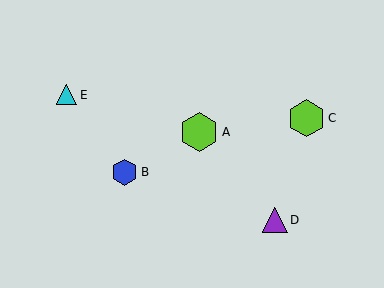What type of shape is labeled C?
Shape C is a lime hexagon.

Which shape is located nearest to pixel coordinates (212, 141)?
The lime hexagon (labeled A) at (199, 132) is nearest to that location.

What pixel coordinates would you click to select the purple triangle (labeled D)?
Click at (275, 220) to select the purple triangle D.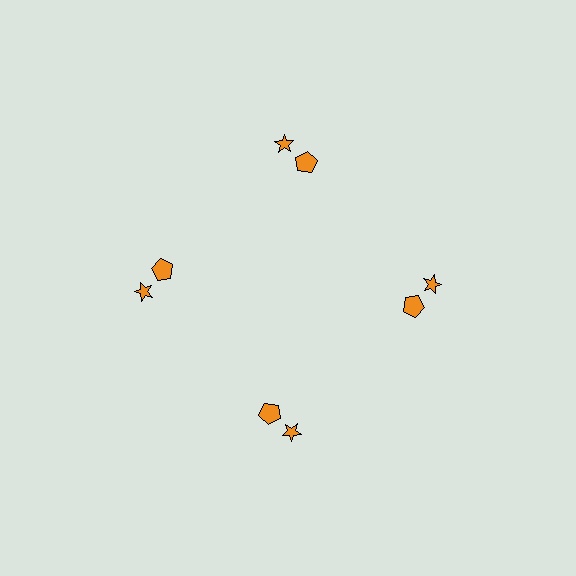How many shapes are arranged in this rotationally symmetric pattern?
There are 8 shapes, arranged in 4 groups of 2.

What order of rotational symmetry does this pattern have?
This pattern has 4-fold rotational symmetry.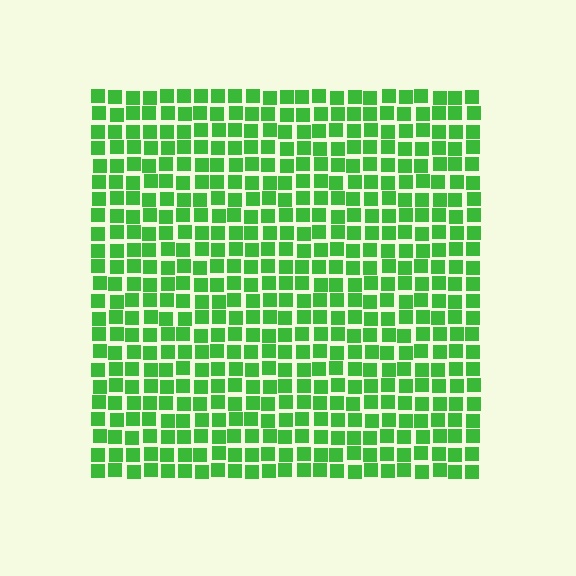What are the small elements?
The small elements are squares.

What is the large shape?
The large shape is a square.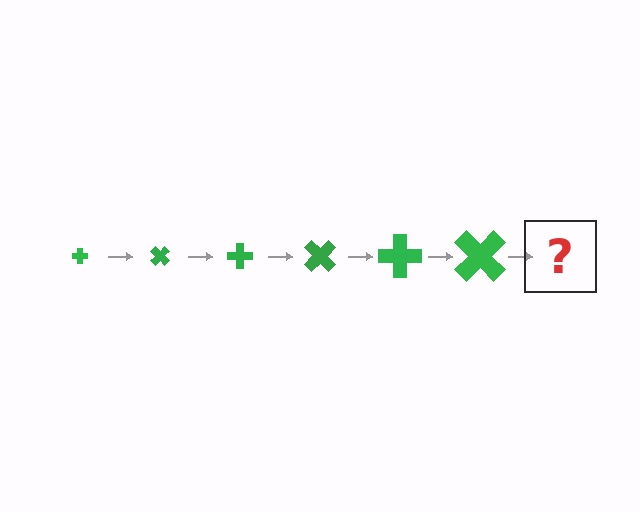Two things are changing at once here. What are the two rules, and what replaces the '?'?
The two rules are that the cross grows larger each step and it rotates 45 degrees each step. The '?' should be a cross, larger than the previous one and rotated 270 degrees from the start.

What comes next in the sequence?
The next element should be a cross, larger than the previous one and rotated 270 degrees from the start.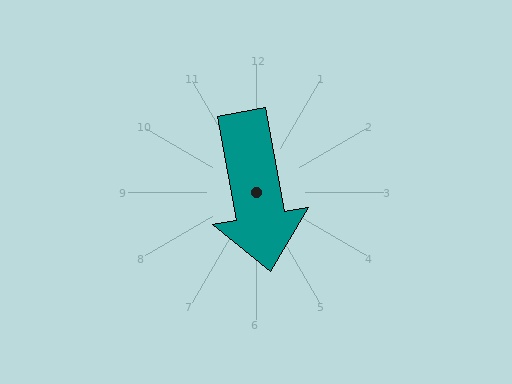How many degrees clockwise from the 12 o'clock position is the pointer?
Approximately 170 degrees.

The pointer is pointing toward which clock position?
Roughly 6 o'clock.